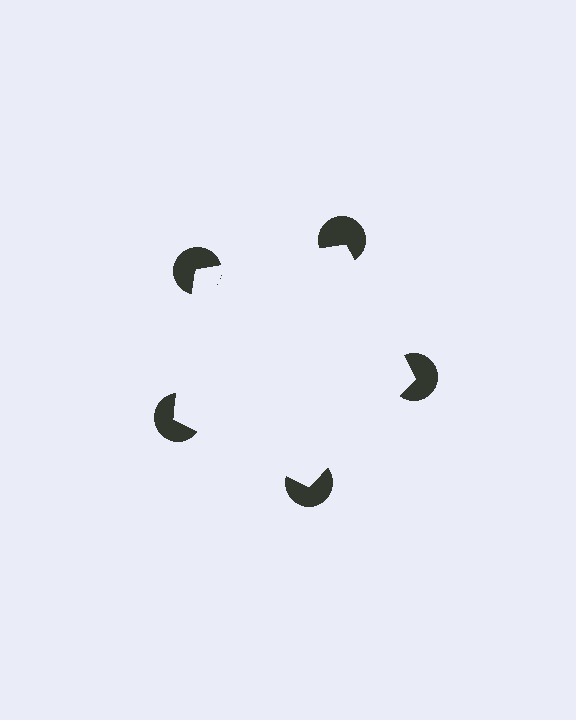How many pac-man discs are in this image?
There are 5 — one at each vertex of the illusory pentagon.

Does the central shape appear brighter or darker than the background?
It typically appears slightly brighter than the background, even though no actual brightness change is drawn.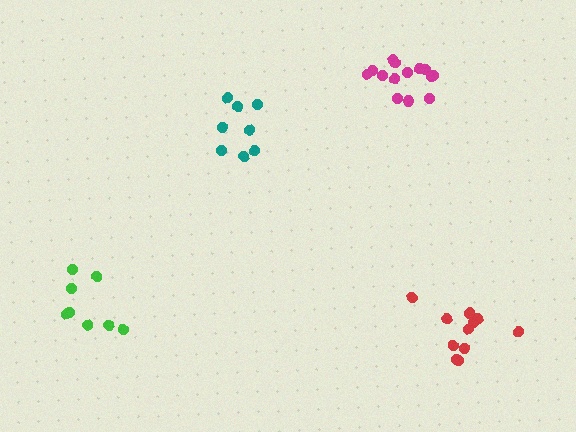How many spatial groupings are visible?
There are 4 spatial groupings.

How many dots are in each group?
Group 1: 14 dots, Group 2: 8 dots, Group 3: 12 dots, Group 4: 8 dots (42 total).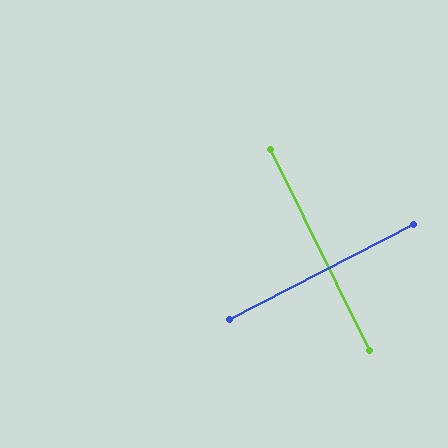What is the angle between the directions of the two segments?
Approximately 89 degrees.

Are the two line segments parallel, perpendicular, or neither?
Perpendicular — they meet at approximately 89°.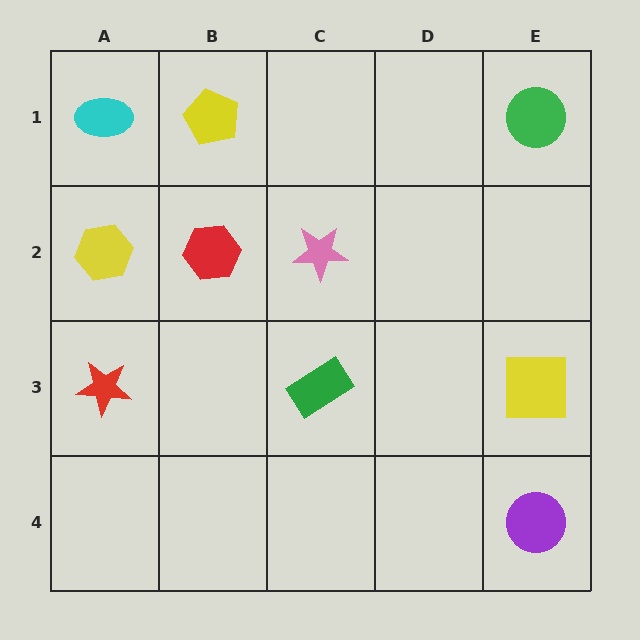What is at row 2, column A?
A yellow hexagon.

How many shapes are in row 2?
3 shapes.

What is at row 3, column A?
A red star.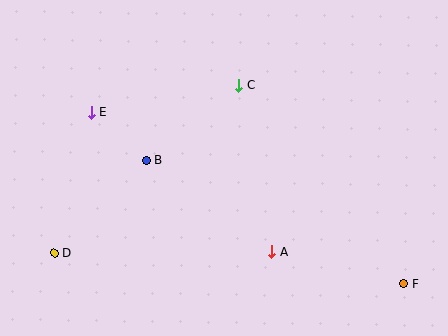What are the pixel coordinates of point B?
Point B is at (147, 160).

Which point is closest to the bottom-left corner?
Point D is closest to the bottom-left corner.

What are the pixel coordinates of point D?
Point D is at (54, 253).